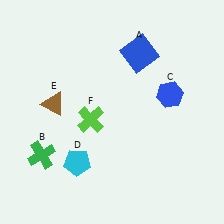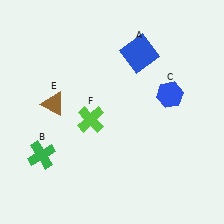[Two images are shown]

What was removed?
The cyan pentagon (D) was removed in Image 2.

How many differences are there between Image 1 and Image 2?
There is 1 difference between the two images.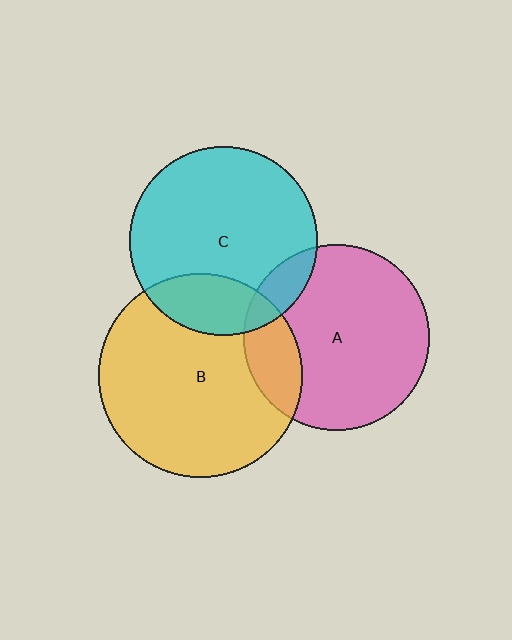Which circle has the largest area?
Circle B (yellow).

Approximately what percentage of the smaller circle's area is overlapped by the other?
Approximately 20%.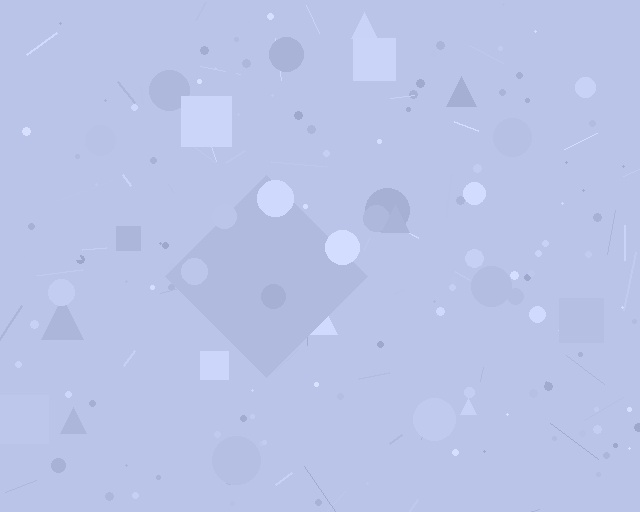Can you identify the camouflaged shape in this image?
The camouflaged shape is a diamond.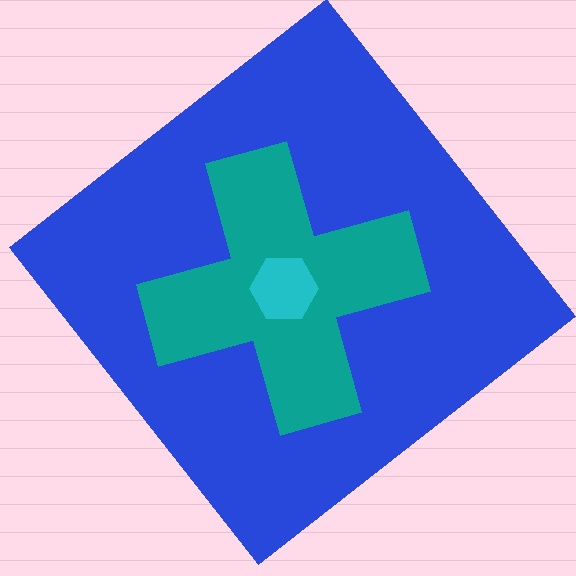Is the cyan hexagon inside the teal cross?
Yes.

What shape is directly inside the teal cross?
The cyan hexagon.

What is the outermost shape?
The blue diamond.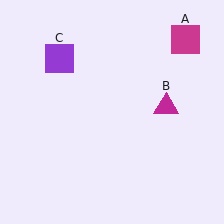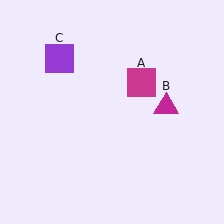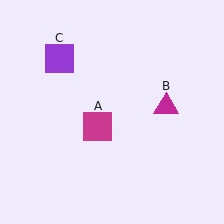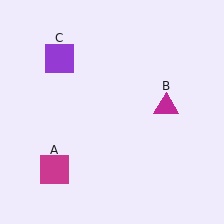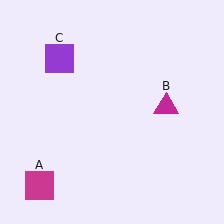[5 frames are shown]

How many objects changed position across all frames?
1 object changed position: magenta square (object A).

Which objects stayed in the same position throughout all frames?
Magenta triangle (object B) and purple square (object C) remained stationary.